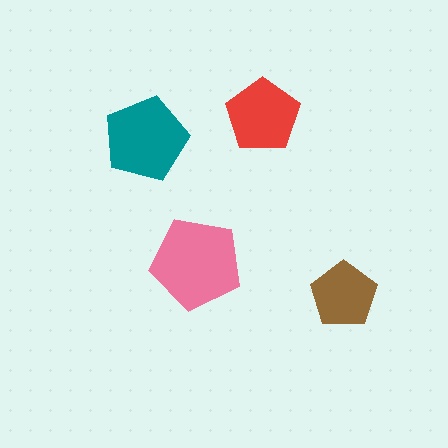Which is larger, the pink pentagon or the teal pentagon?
The pink one.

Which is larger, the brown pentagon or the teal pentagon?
The teal one.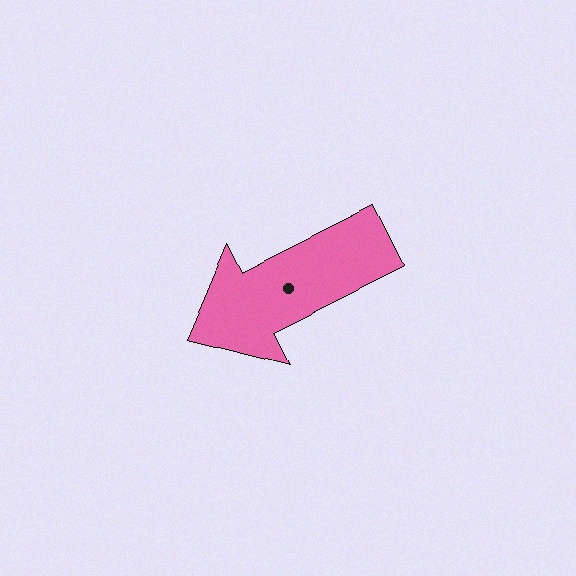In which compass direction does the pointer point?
Southwest.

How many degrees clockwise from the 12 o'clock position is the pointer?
Approximately 243 degrees.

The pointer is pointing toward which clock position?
Roughly 8 o'clock.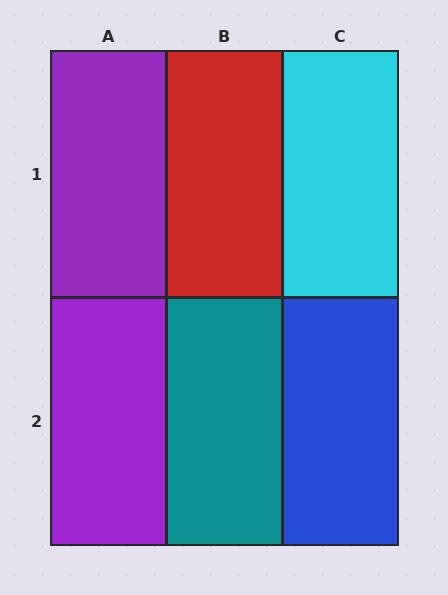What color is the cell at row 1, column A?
Purple.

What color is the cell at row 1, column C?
Cyan.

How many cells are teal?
1 cell is teal.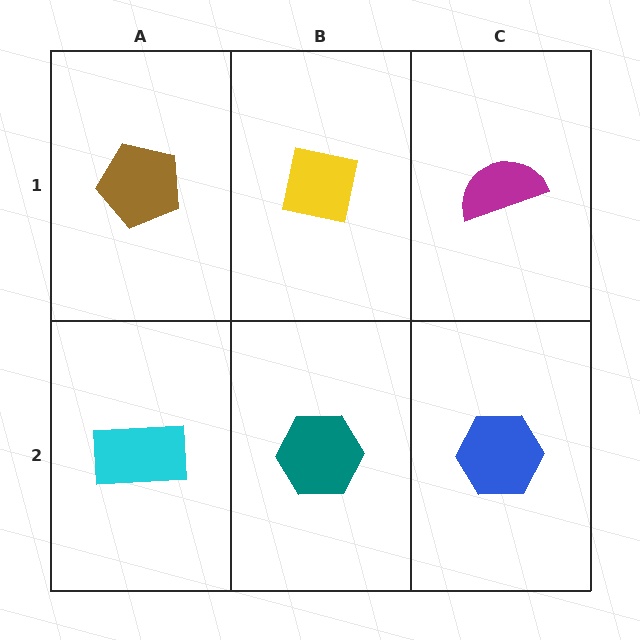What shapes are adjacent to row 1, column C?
A blue hexagon (row 2, column C), a yellow square (row 1, column B).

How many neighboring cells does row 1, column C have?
2.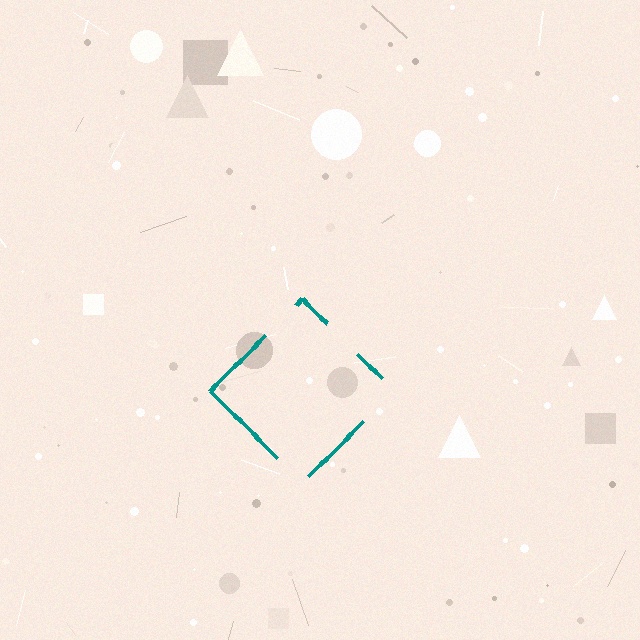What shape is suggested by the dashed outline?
The dashed outline suggests a diamond.